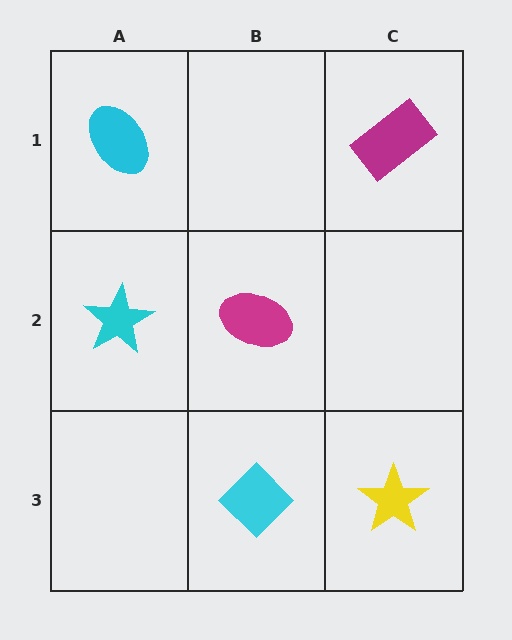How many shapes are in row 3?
2 shapes.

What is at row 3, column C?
A yellow star.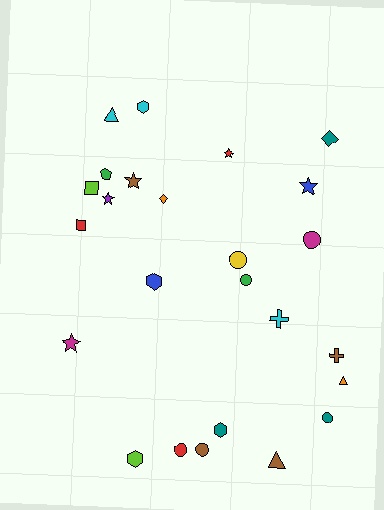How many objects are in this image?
There are 25 objects.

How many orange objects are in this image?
There are 2 orange objects.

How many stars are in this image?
There are 5 stars.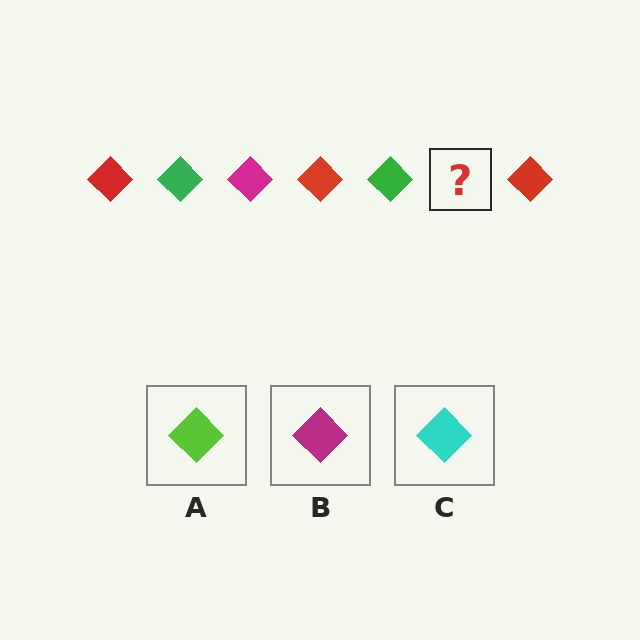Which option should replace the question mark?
Option B.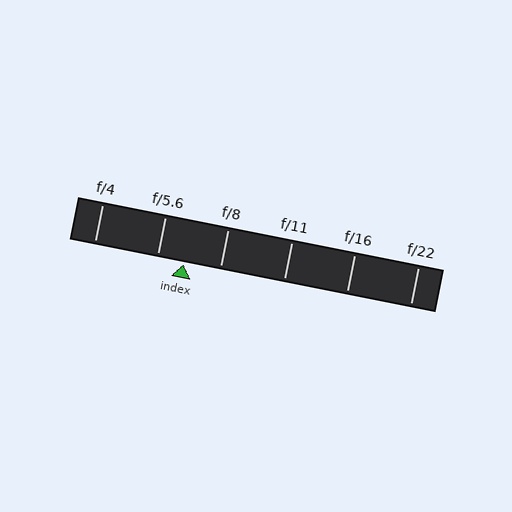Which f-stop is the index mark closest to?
The index mark is closest to f/5.6.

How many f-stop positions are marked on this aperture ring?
There are 6 f-stop positions marked.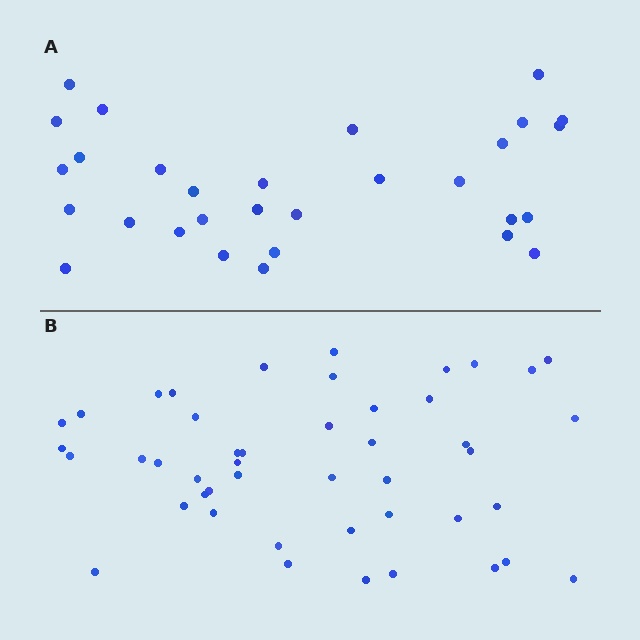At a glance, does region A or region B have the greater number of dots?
Region B (the bottom region) has more dots.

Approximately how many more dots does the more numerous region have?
Region B has approximately 15 more dots than region A.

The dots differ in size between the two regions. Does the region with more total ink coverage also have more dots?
No. Region A has more total ink coverage because its dots are larger, but region B actually contains more individual dots. Total area can be misleading — the number of items is what matters here.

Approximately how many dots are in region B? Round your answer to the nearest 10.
About 50 dots. (The exact count is 46, which rounds to 50.)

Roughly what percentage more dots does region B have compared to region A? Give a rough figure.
About 55% more.